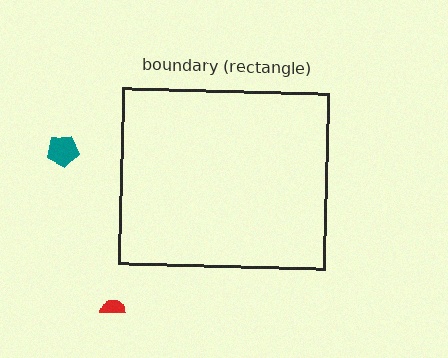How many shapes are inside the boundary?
0 inside, 2 outside.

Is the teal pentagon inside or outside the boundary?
Outside.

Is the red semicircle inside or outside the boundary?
Outside.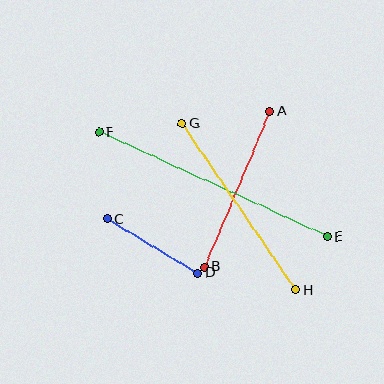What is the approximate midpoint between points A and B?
The midpoint is at approximately (237, 189) pixels.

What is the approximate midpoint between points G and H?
The midpoint is at approximately (239, 207) pixels.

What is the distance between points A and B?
The distance is approximately 169 pixels.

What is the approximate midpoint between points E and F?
The midpoint is at approximately (213, 184) pixels.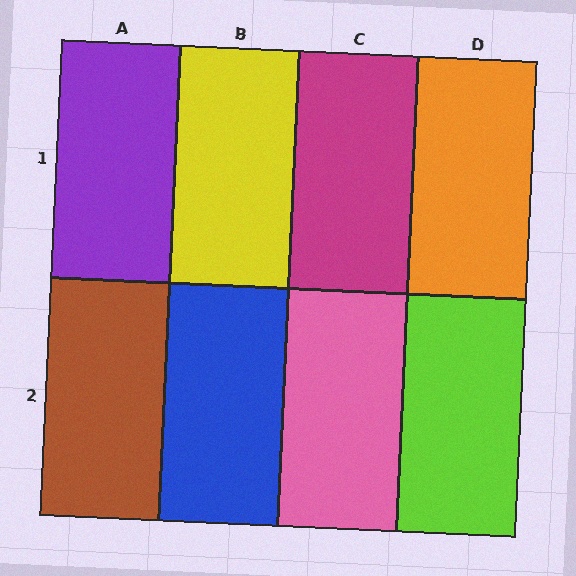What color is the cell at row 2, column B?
Blue.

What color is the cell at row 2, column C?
Pink.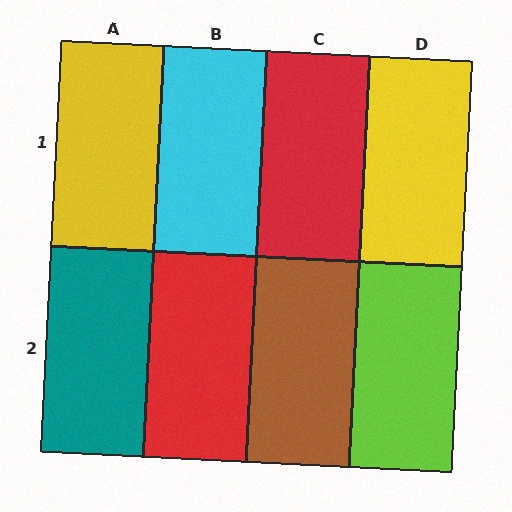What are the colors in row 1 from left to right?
Yellow, cyan, red, yellow.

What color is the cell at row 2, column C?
Brown.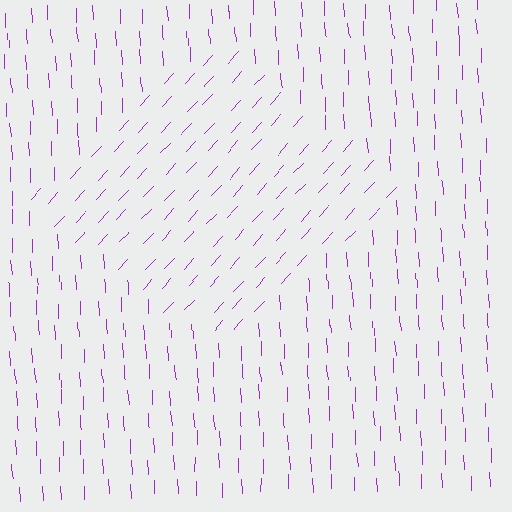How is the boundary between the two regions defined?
The boundary is defined purely by a change in line orientation (approximately 45 degrees difference). All lines are the same color and thickness.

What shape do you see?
I see a diamond.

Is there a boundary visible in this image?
Yes, there is a texture boundary formed by a change in line orientation.